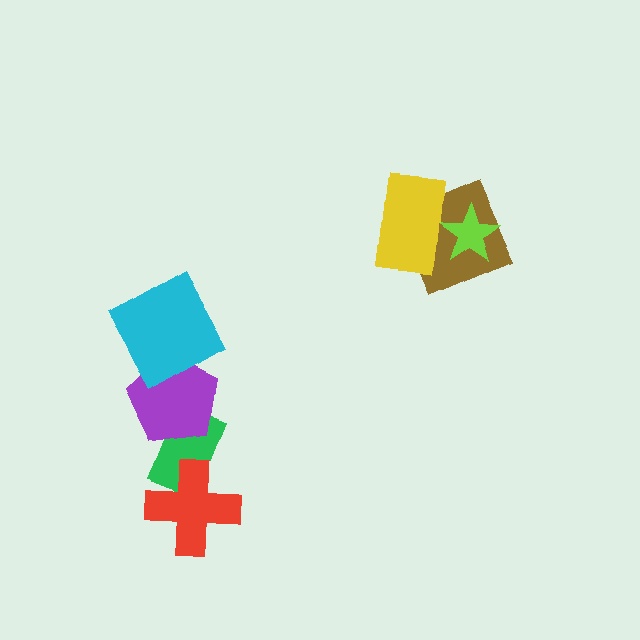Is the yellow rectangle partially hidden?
No, no other shape covers it.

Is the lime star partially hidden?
Yes, it is partially covered by another shape.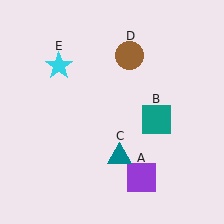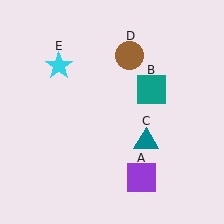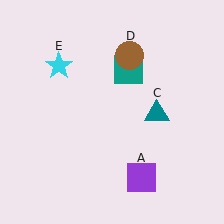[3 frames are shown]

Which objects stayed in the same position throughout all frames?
Purple square (object A) and brown circle (object D) and cyan star (object E) remained stationary.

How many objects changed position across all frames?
2 objects changed position: teal square (object B), teal triangle (object C).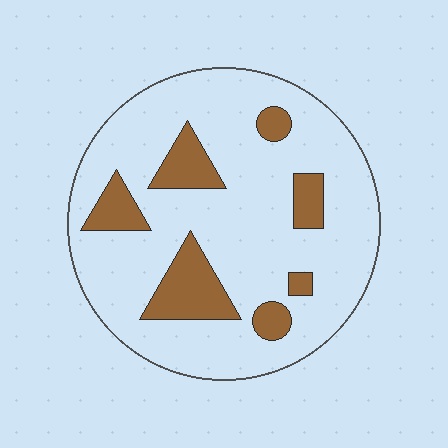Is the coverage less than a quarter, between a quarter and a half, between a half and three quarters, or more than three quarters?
Less than a quarter.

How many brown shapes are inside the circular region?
7.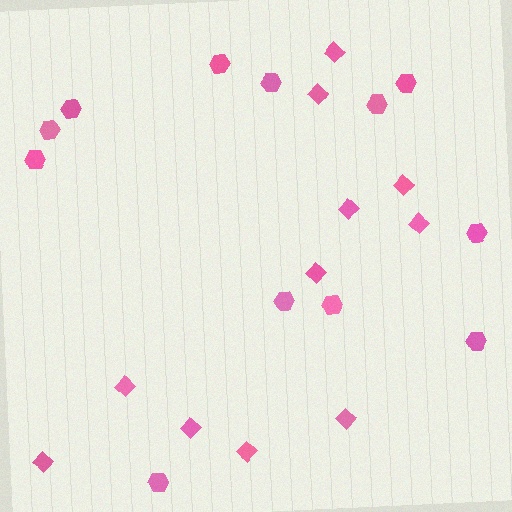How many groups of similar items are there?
There are 2 groups: one group of hexagons (12) and one group of diamonds (11).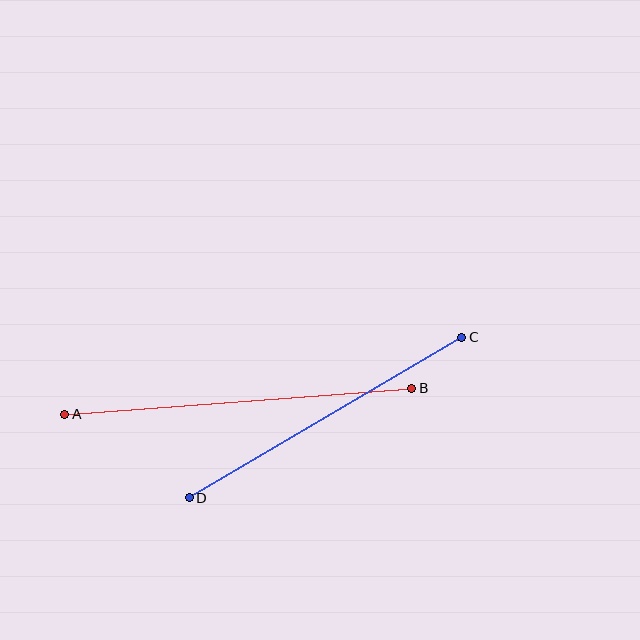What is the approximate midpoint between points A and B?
The midpoint is at approximately (238, 401) pixels.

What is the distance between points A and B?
The distance is approximately 348 pixels.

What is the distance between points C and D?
The distance is approximately 316 pixels.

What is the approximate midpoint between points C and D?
The midpoint is at approximately (326, 417) pixels.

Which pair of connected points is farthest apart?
Points A and B are farthest apart.